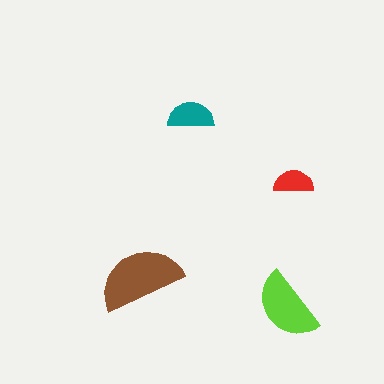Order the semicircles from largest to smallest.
the brown one, the lime one, the teal one, the red one.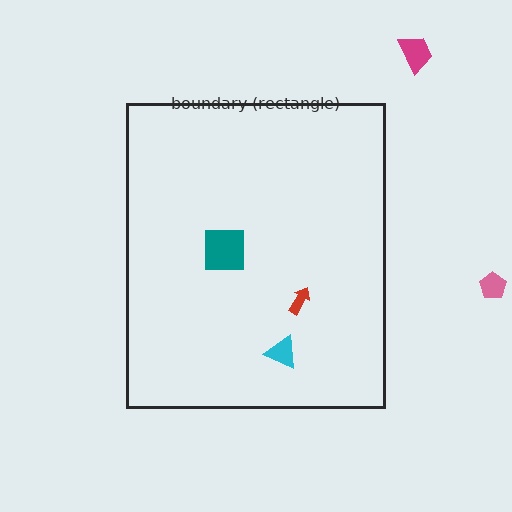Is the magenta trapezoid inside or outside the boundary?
Outside.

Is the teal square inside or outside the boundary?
Inside.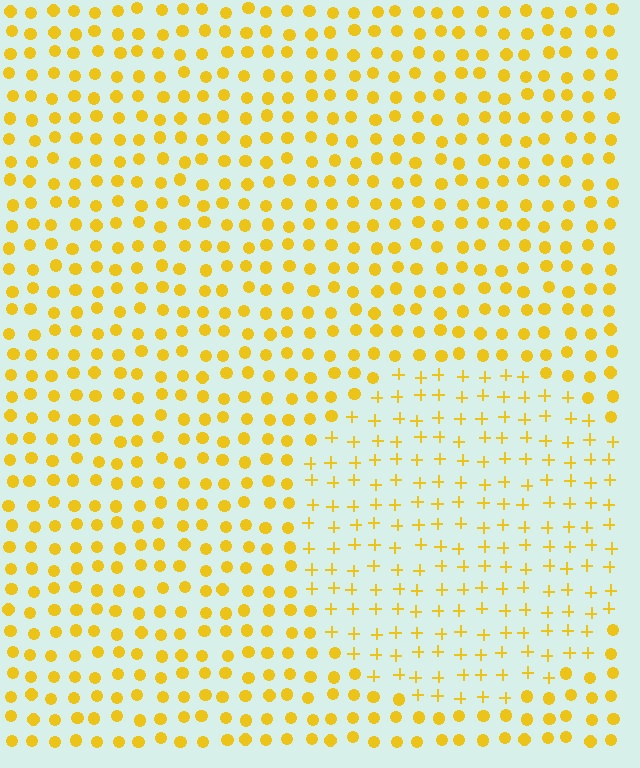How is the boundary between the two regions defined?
The boundary is defined by a change in element shape: plus signs inside vs. circles outside. All elements share the same color and spacing.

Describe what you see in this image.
The image is filled with small yellow elements arranged in a uniform grid. A circle-shaped region contains plus signs, while the surrounding area contains circles. The boundary is defined purely by the change in element shape.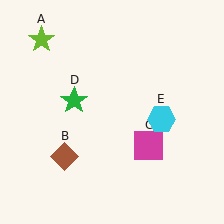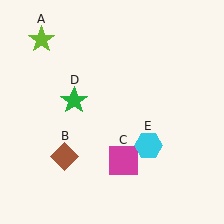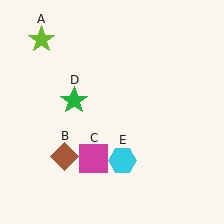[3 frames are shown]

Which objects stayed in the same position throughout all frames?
Lime star (object A) and brown diamond (object B) and green star (object D) remained stationary.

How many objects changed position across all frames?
2 objects changed position: magenta square (object C), cyan hexagon (object E).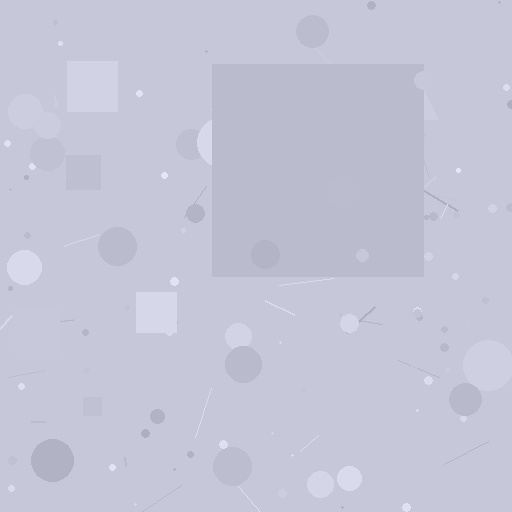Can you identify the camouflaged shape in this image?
The camouflaged shape is a square.